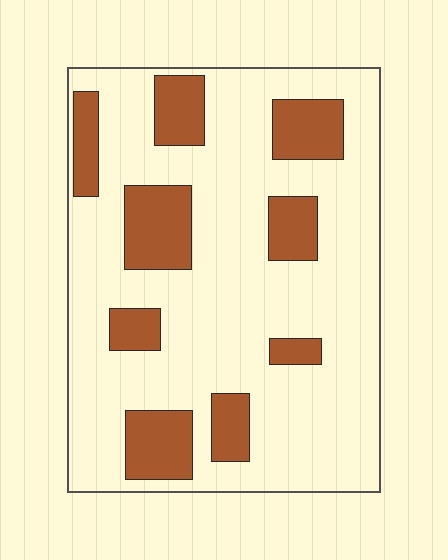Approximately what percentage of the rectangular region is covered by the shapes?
Approximately 25%.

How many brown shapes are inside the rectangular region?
9.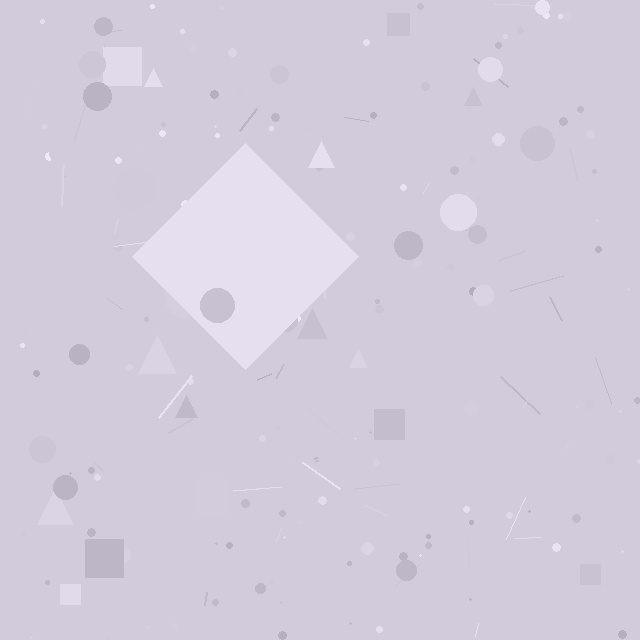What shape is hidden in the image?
A diamond is hidden in the image.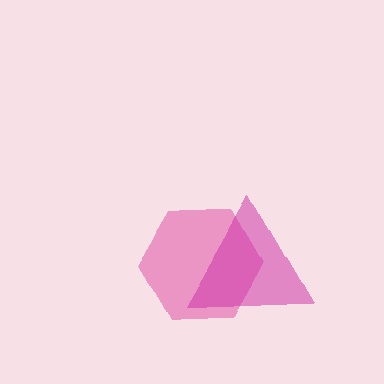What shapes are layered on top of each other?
The layered shapes are: a pink hexagon, a magenta triangle.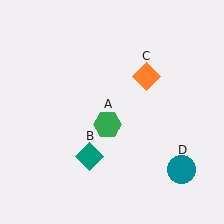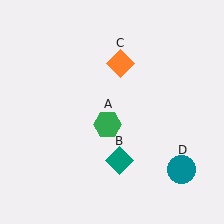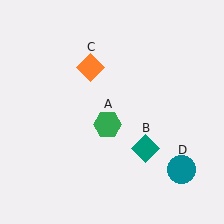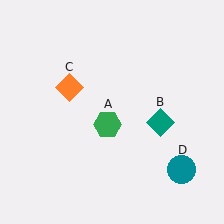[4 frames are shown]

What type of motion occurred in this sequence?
The teal diamond (object B), orange diamond (object C) rotated counterclockwise around the center of the scene.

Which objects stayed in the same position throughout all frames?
Green hexagon (object A) and teal circle (object D) remained stationary.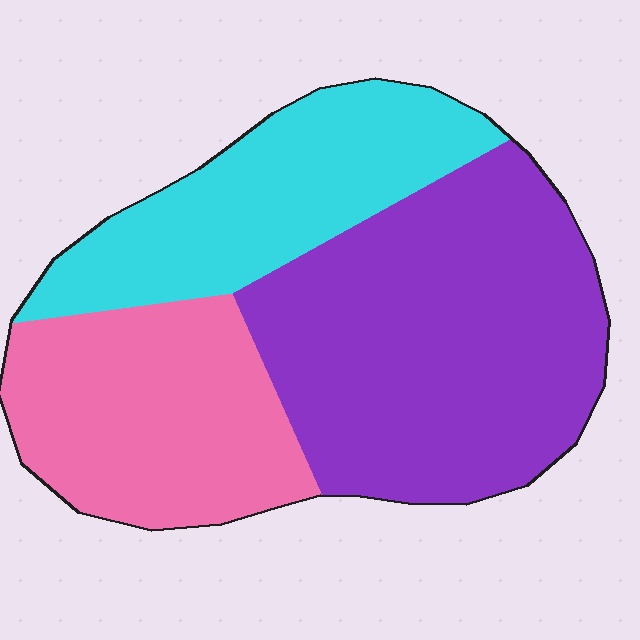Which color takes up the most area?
Purple, at roughly 45%.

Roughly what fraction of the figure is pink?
Pink takes up between a sixth and a third of the figure.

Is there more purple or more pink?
Purple.